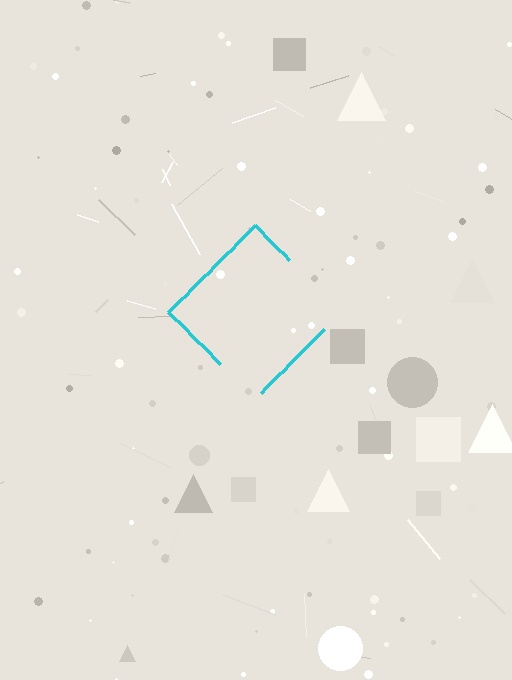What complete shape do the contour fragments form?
The contour fragments form a diamond.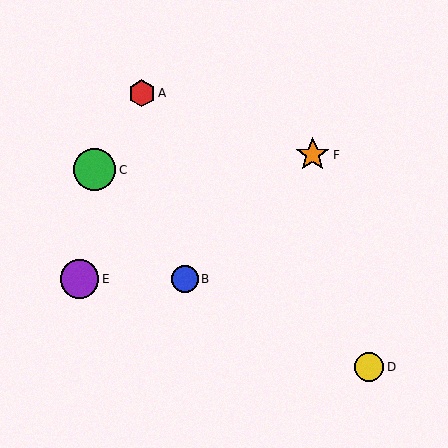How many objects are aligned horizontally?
2 objects (B, E) are aligned horizontally.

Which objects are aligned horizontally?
Objects B, E are aligned horizontally.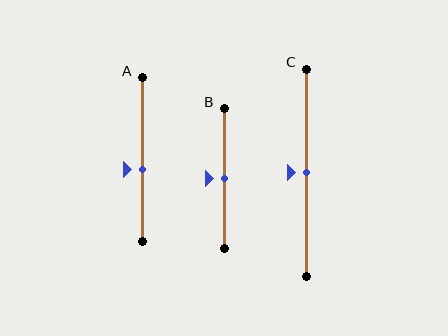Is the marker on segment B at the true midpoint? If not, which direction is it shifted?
Yes, the marker on segment B is at the true midpoint.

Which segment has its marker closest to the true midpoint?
Segment B has its marker closest to the true midpoint.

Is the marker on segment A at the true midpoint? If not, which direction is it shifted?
No, the marker on segment A is shifted downward by about 6% of the segment length.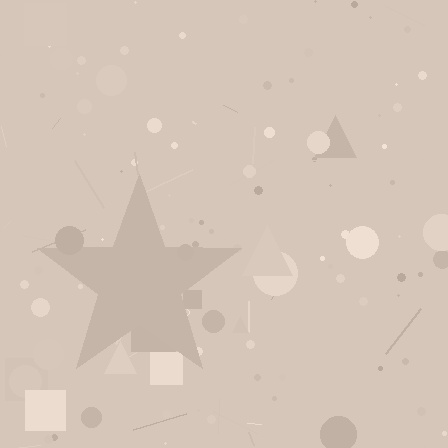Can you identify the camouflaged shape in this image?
The camouflaged shape is a star.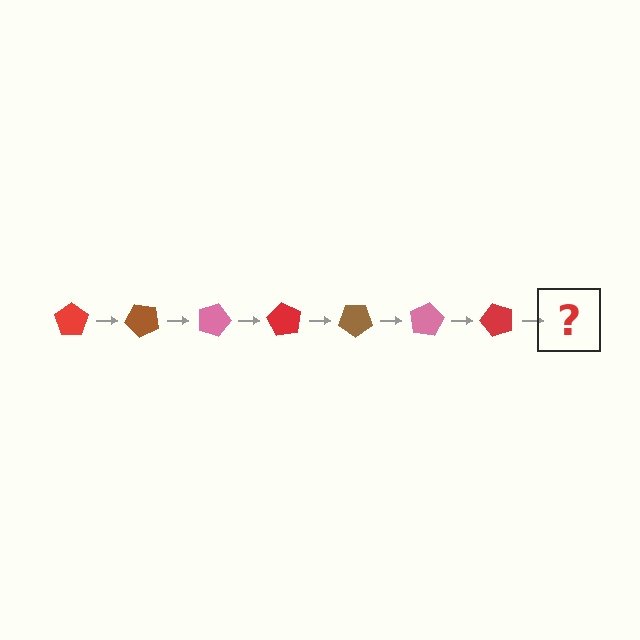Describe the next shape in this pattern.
It should be a brown pentagon, rotated 315 degrees from the start.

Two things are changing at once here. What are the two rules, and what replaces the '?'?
The two rules are that it rotates 45 degrees each step and the color cycles through red, brown, and pink. The '?' should be a brown pentagon, rotated 315 degrees from the start.